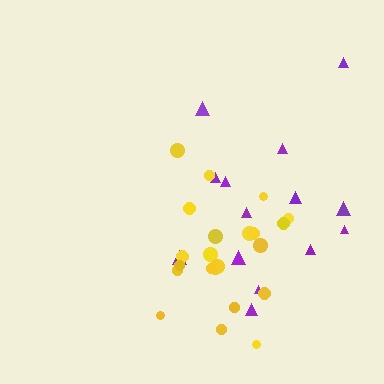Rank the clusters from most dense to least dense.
yellow, purple.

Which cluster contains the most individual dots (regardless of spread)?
Yellow (22).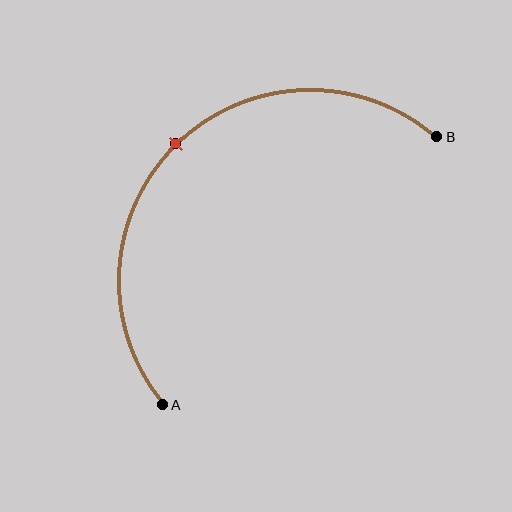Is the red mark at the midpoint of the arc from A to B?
Yes. The red mark lies on the arc at equal arc-length from both A and B — it is the arc midpoint.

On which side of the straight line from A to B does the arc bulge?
The arc bulges above and to the left of the straight line connecting A and B.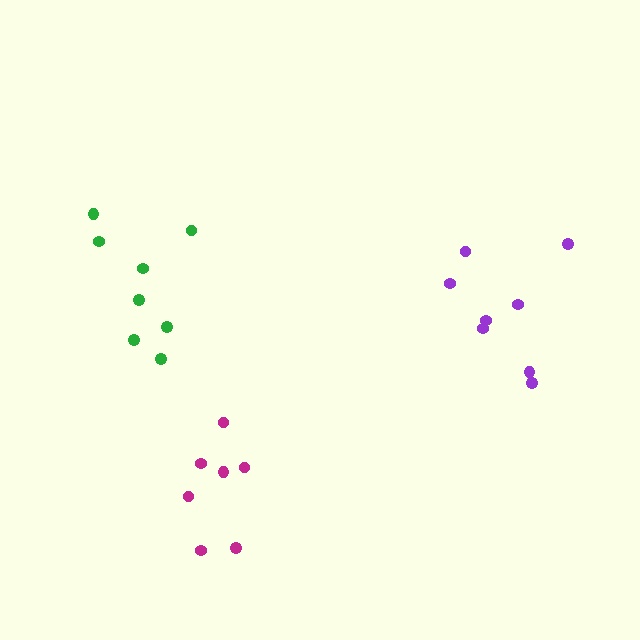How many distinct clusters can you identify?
There are 3 distinct clusters.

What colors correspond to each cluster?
The clusters are colored: magenta, purple, green.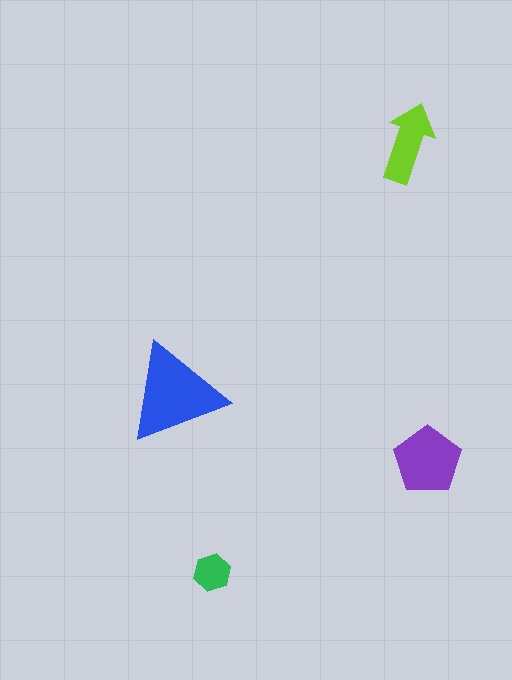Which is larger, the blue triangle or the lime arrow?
The blue triangle.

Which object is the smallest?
The green hexagon.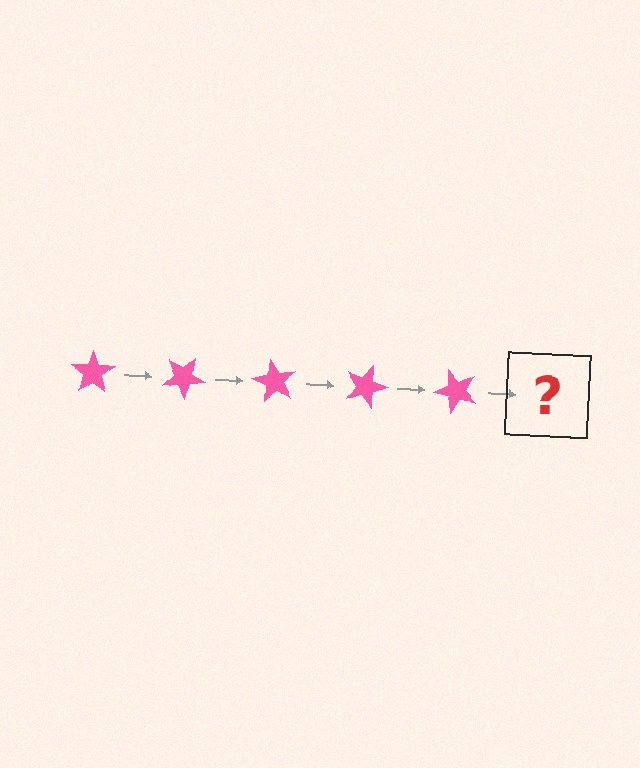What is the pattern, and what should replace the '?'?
The pattern is that the star rotates 30 degrees each step. The '?' should be a pink star rotated 150 degrees.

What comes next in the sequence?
The next element should be a pink star rotated 150 degrees.